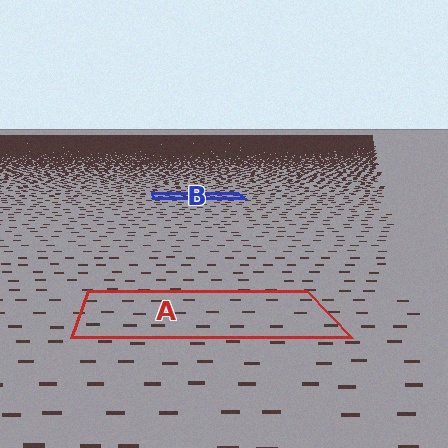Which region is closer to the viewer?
Region A is closer. The texture elements there are larger and more spread out.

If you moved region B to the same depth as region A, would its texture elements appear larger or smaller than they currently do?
They would appear larger. At a closer depth, the same texture elements are projected at a bigger on-screen size.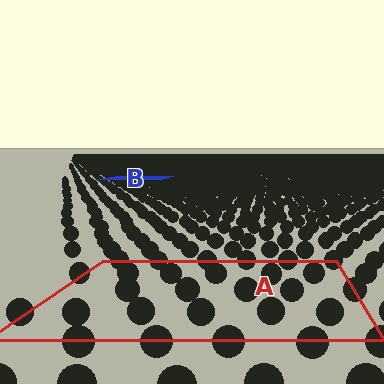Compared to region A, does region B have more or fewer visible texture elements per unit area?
Region B has more texture elements per unit area — they are packed more densely because it is farther away.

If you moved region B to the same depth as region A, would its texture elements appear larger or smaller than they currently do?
They would appear larger. At a closer depth, the same texture elements are projected at a bigger on-screen size.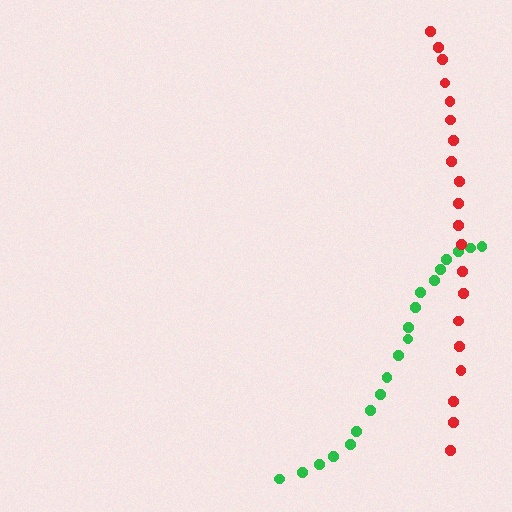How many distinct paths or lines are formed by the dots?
There are 2 distinct paths.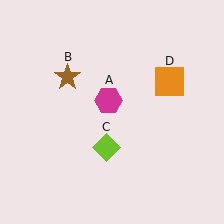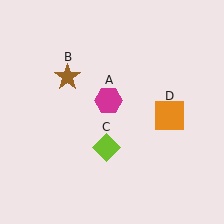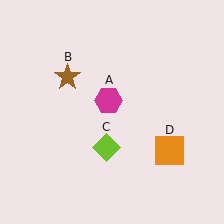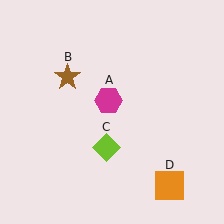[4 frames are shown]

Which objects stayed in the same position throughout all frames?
Magenta hexagon (object A) and brown star (object B) and lime diamond (object C) remained stationary.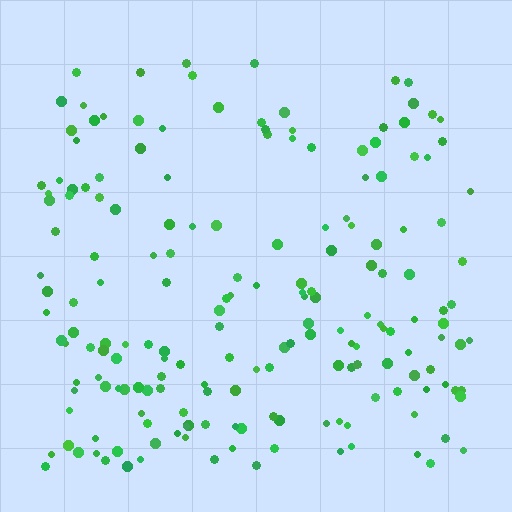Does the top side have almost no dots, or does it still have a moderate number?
Still a moderate number, just noticeably fewer than the bottom.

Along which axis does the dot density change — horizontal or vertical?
Vertical.